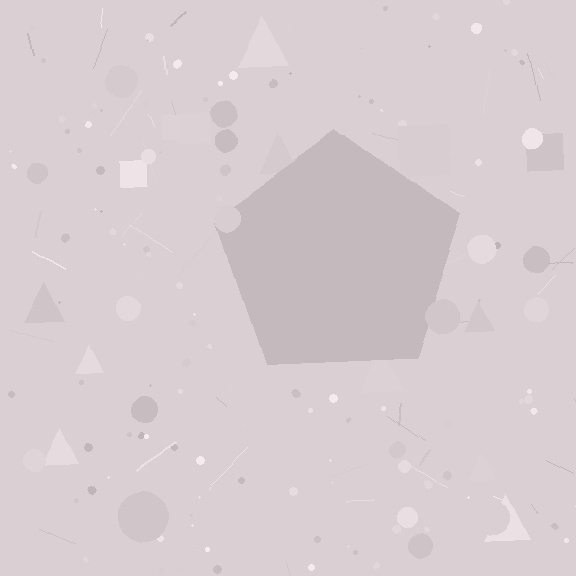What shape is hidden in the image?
A pentagon is hidden in the image.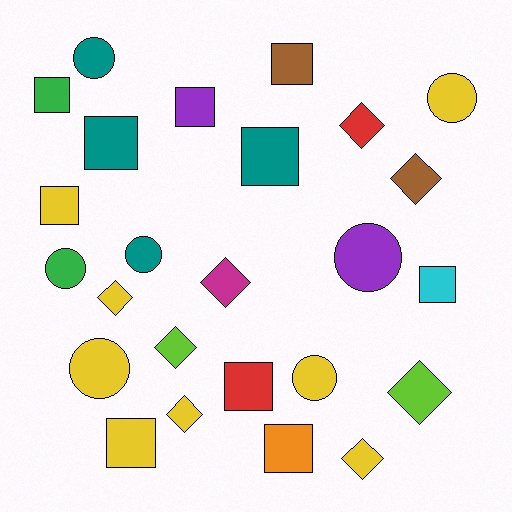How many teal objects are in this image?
There are 4 teal objects.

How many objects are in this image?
There are 25 objects.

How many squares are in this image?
There are 10 squares.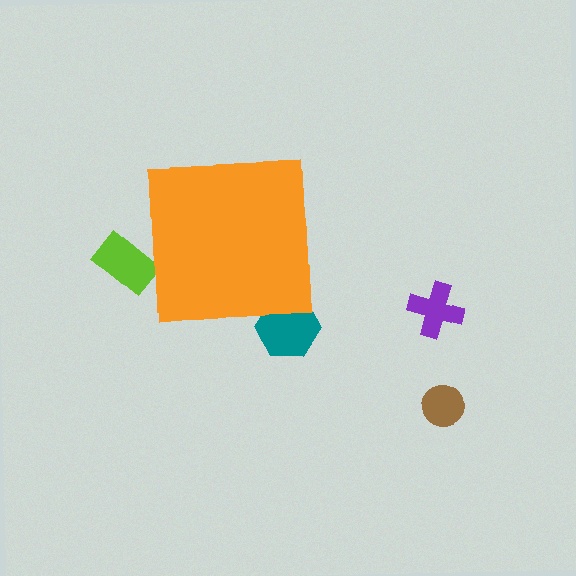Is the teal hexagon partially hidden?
Yes, the teal hexagon is partially hidden behind the orange square.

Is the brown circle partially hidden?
No, the brown circle is fully visible.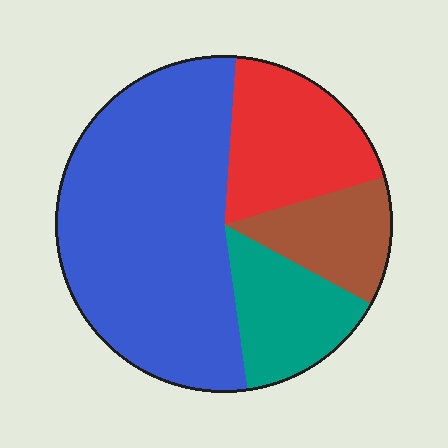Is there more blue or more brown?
Blue.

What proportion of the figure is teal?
Teal covers 15% of the figure.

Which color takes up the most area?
Blue, at roughly 55%.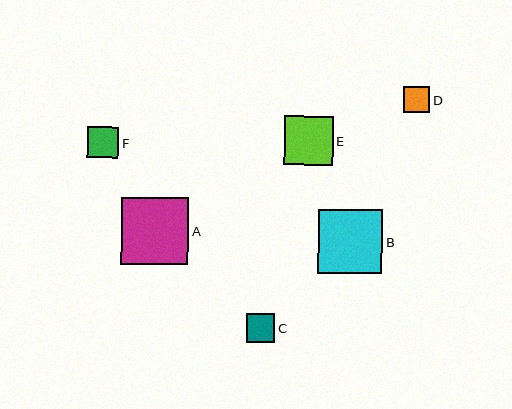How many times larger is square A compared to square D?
Square A is approximately 2.6 times the size of square D.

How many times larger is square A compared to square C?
Square A is approximately 2.3 times the size of square C.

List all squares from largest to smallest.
From largest to smallest: A, B, E, F, C, D.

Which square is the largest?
Square A is the largest with a size of approximately 67 pixels.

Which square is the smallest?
Square D is the smallest with a size of approximately 26 pixels.